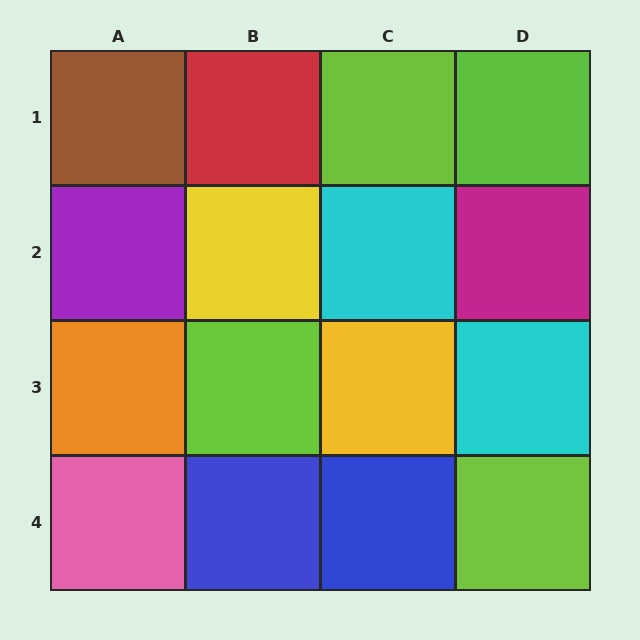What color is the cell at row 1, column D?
Lime.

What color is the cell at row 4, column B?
Blue.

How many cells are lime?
4 cells are lime.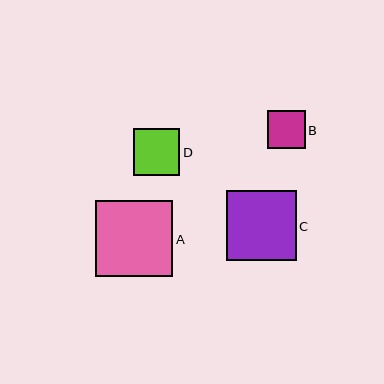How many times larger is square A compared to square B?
Square A is approximately 2.0 times the size of square B.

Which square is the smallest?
Square B is the smallest with a size of approximately 37 pixels.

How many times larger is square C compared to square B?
Square C is approximately 1.9 times the size of square B.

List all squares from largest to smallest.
From largest to smallest: A, C, D, B.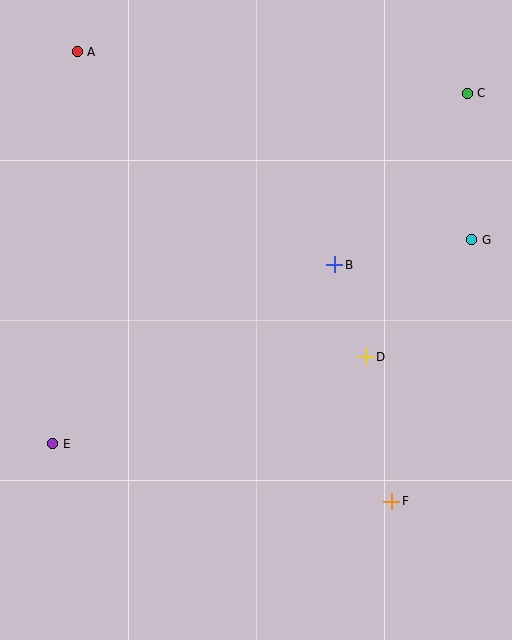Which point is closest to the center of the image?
Point B at (335, 265) is closest to the center.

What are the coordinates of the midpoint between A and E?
The midpoint between A and E is at (65, 248).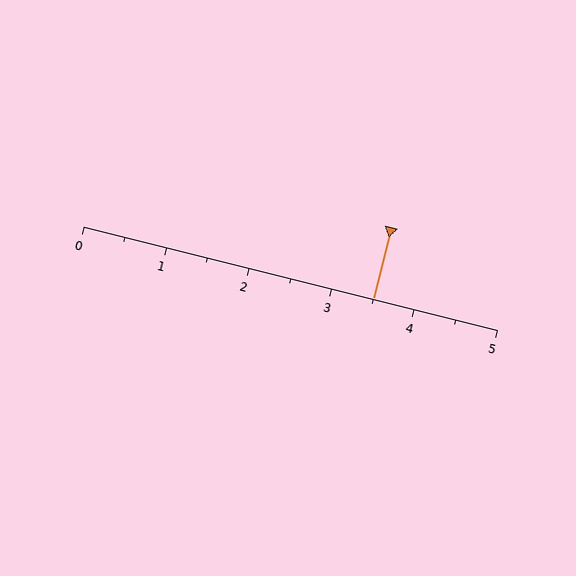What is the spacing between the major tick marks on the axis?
The major ticks are spaced 1 apart.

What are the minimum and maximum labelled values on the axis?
The axis runs from 0 to 5.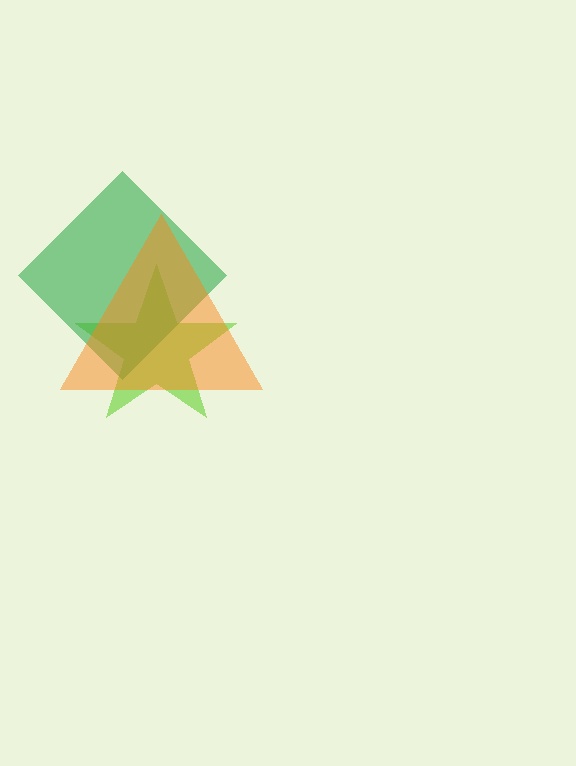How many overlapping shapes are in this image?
There are 3 overlapping shapes in the image.